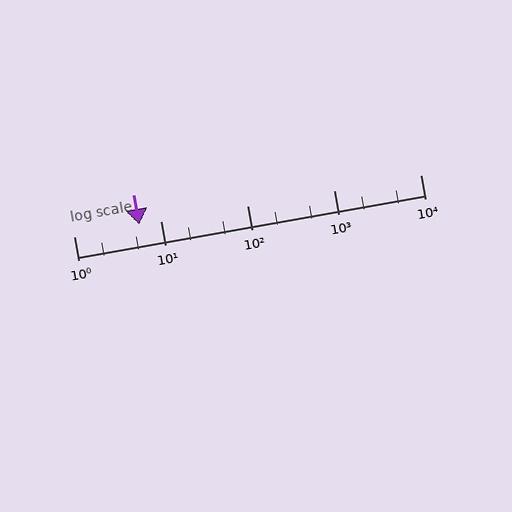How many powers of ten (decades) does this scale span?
The scale spans 4 decades, from 1 to 10000.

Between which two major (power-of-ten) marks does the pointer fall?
The pointer is between 1 and 10.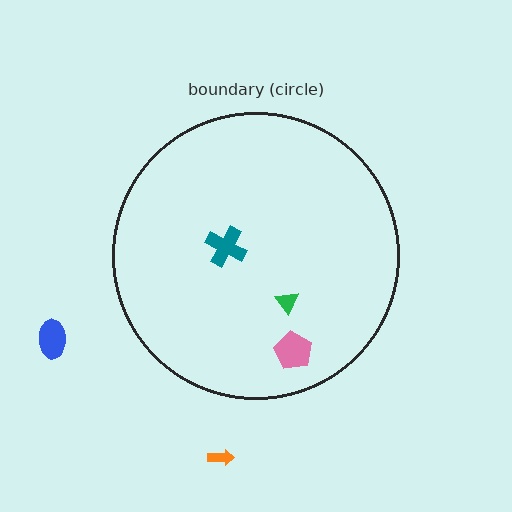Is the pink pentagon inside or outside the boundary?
Inside.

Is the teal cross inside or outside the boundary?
Inside.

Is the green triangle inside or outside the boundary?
Inside.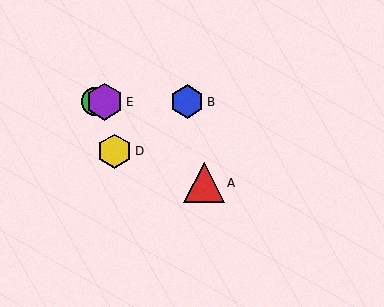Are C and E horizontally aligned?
Yes, both are at y≈102.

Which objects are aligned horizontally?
Objects B, C, E are aligned horizontally.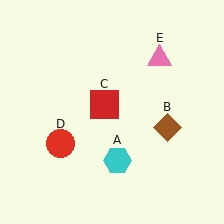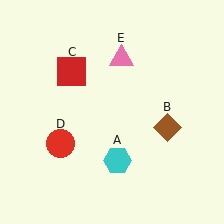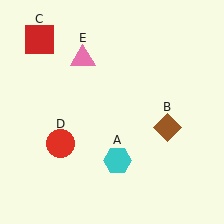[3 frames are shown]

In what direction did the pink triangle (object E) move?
The pink triangle (object E) moved left.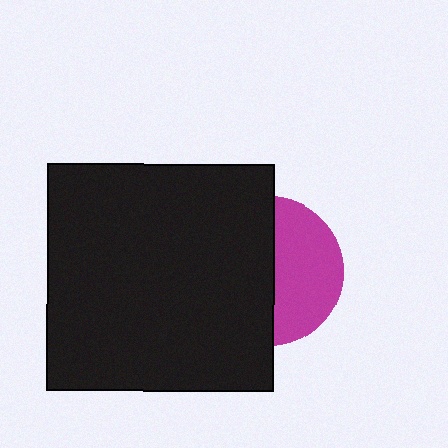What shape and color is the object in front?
The object in front is a black square.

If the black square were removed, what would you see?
You would see the complete magenta circle.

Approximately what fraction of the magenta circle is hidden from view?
Roughly 56% of the magenta circle is hidden behind the black square.